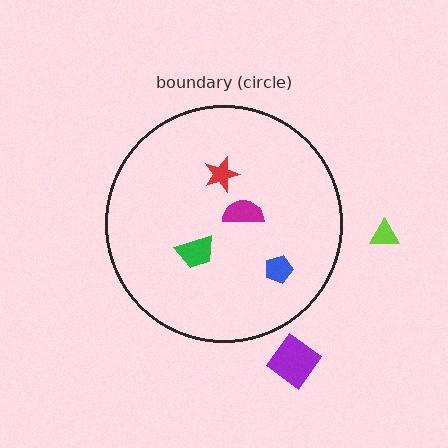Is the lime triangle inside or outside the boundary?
Outside.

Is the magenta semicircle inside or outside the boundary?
Inside.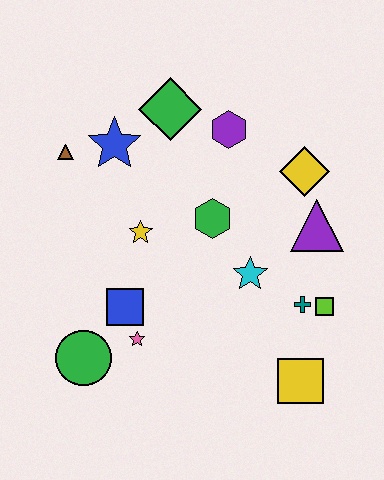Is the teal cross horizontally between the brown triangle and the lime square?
Yes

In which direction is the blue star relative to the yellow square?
The blue star is above the yellow square.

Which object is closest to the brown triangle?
The blue star is closest to the brown triangle.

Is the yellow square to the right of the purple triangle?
No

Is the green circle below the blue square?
Yes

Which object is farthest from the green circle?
The yellow diamond is farthest from the green circle.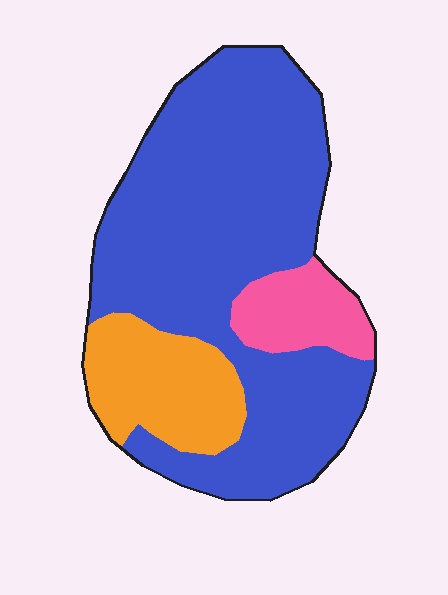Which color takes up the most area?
Blue, at roughly 70%.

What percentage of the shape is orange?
Orange takes up about one sixth (1/6) of the shape.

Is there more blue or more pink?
Blue.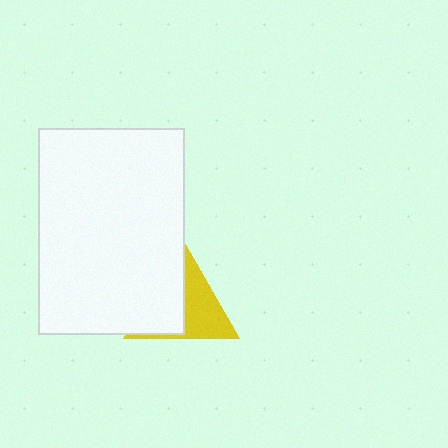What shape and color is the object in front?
The object in front is a white rectangle.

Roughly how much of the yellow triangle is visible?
About half of it is visible (roughly 48%).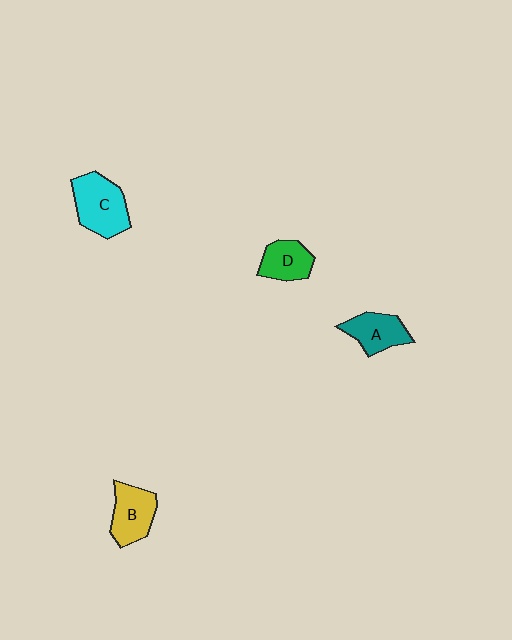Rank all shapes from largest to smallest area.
From largest to smallest: C (cyan), B (yellow), A (teal), D (green).